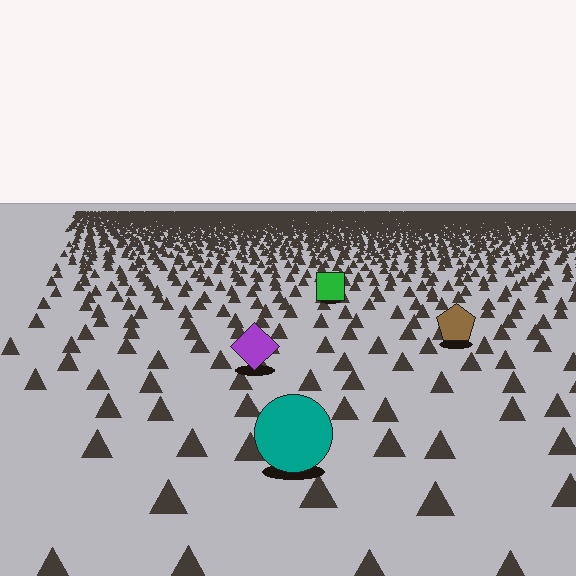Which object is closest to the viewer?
The teal circle is closest. The texture marks near it are larger and more spread out.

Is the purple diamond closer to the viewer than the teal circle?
No. The teal circle is closer — you can tell from the texture gradient: the ground texture is coarser near it.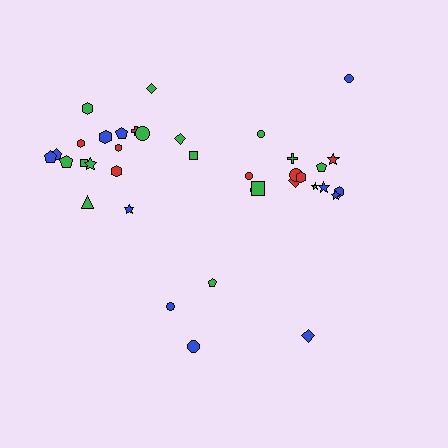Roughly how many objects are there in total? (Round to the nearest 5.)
Roughly 35 objects in total.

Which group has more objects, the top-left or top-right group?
The top-left group.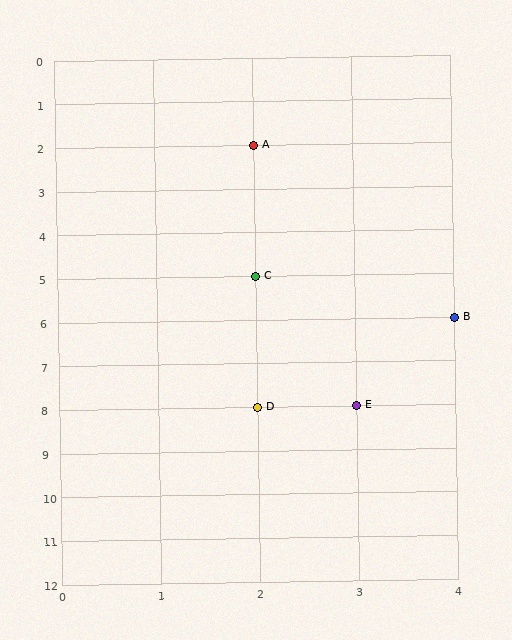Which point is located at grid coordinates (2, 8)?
Point D is at (2, 8).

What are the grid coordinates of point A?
Point A is at grid coordinates (2, 2).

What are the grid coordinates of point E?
Point E is at grid coordinates (3, 8).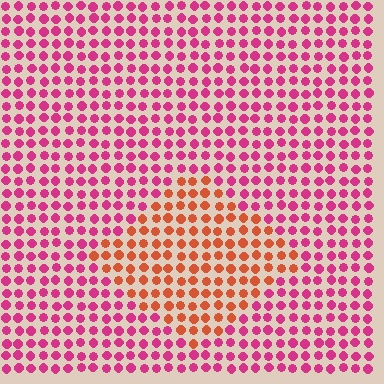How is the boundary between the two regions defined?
The boundary is defined purely by a slight shift in hue (about 44 degrees). Spacing, size, and orientation are identical on both sides.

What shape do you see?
I see a diamond.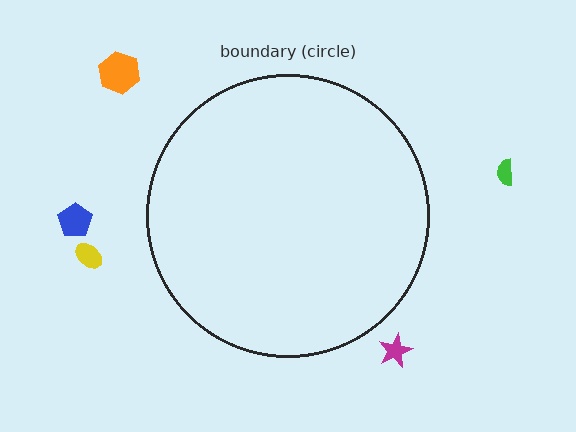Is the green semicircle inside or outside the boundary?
Outside.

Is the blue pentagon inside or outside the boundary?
Outside.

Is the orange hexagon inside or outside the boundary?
Outside.